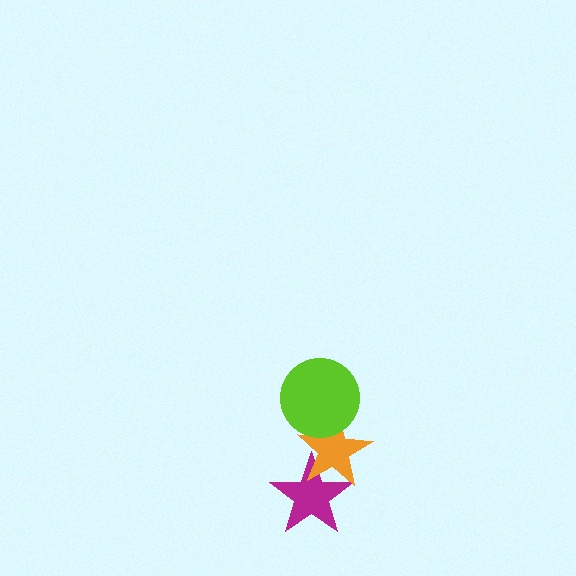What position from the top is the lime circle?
The lime circle is 1st from the top.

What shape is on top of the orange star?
The lime circle is on top of the orange star.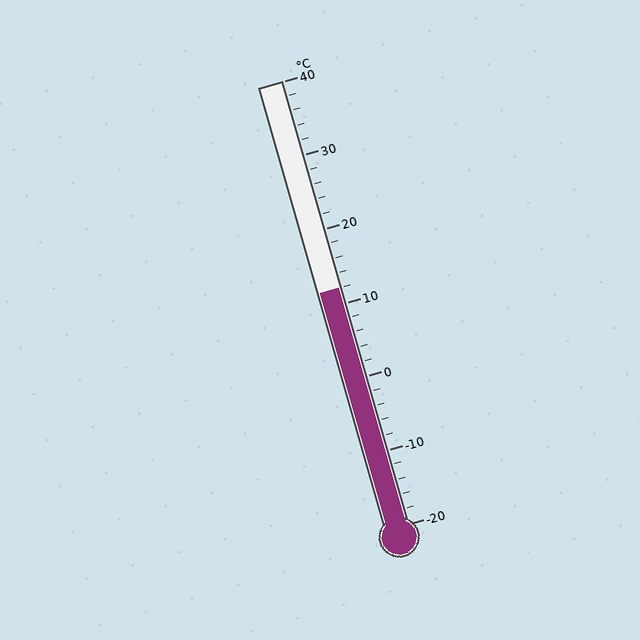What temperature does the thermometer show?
The thermometer shows approximately 12°C.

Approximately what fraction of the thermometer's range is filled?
The thermometer is filled to approximately 55% of its range.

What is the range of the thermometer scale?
The thermometer scale ranges from -20°C to 40°C.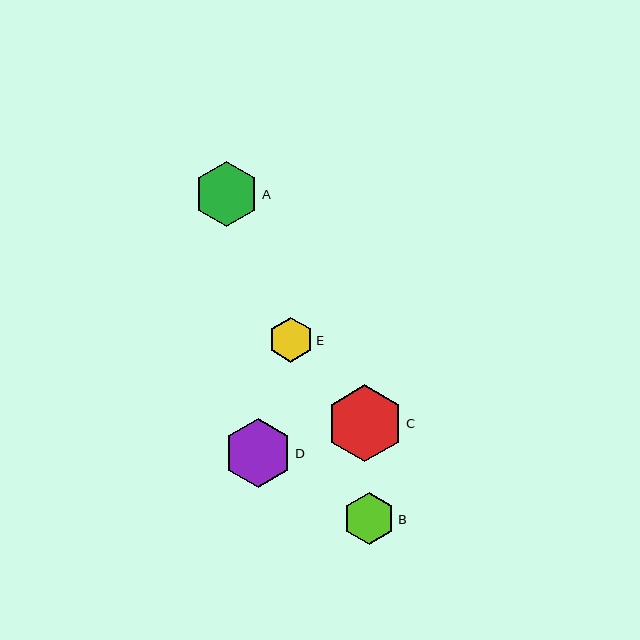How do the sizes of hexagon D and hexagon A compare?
Hexagon D and hexagon A are approximately the same size.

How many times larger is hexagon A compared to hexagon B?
Hexagon A is approximately 1.3 times the size of hexagon B.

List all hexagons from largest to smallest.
From largest to smallest: C, D, A, B, E.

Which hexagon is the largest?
Hexagon C is the largest with a size of approximately 77 pixels.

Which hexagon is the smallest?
Hexagon E is the smallest with a size of approximately 44 pixels.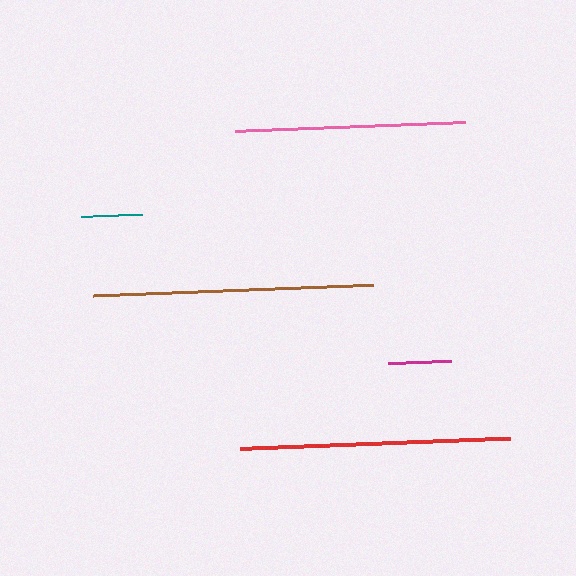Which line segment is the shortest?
The teal line is the shortest at approximately 61 pixels.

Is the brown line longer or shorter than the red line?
The brown line is longer than the red line.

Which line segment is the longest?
The brown line is the longest at approximately 279 pixels.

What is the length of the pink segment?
The pink segment is approximately 230 pixels long.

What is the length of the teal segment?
The teal segment is approximately 61 pixels long.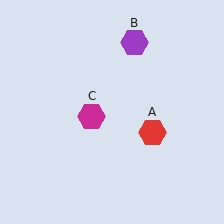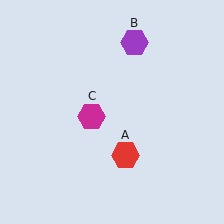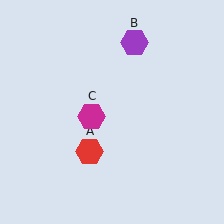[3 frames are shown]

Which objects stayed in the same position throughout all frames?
Purple hexagon (object B) and magenta hexagon (object C) remained stationary.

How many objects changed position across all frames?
1 object changed position: red hexagon (object A).